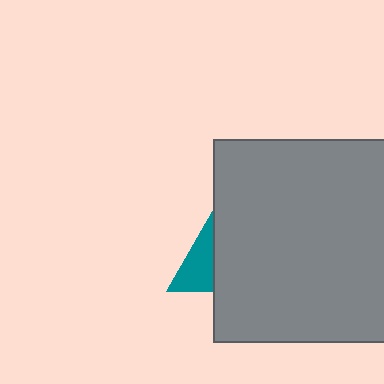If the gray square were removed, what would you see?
You would see the complete teal triangle.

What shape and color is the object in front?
The object in front is a gray square.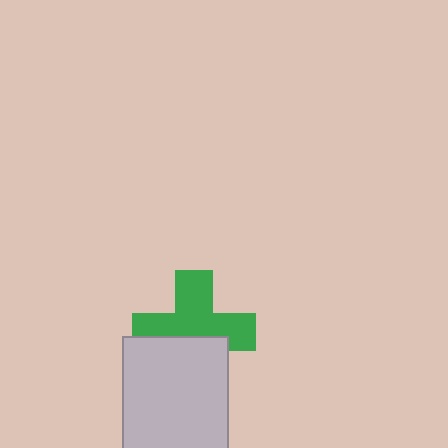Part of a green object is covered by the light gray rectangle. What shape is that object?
It is a cross.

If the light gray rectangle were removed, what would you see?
You would see the complete green cross.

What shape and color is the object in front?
The object in front is a light gray rectangle.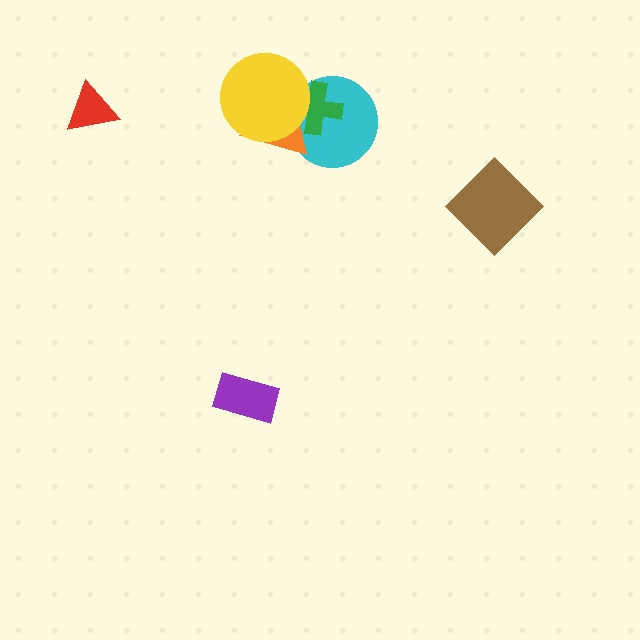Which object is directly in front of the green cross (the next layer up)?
The orange triangle is directly in front of the green cross.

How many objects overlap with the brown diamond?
0 objects overlap with the brown diamond.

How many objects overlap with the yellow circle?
3 objects overlap with the yellow circle.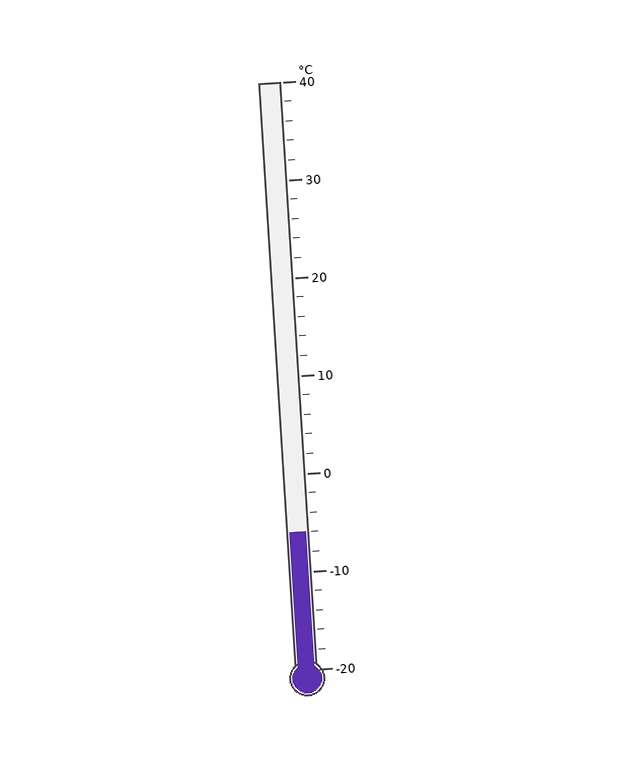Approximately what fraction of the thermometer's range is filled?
The thermometer is filled to approximately 25% of its range.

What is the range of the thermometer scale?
The thermometer scale ranges from -20°C to 40°C.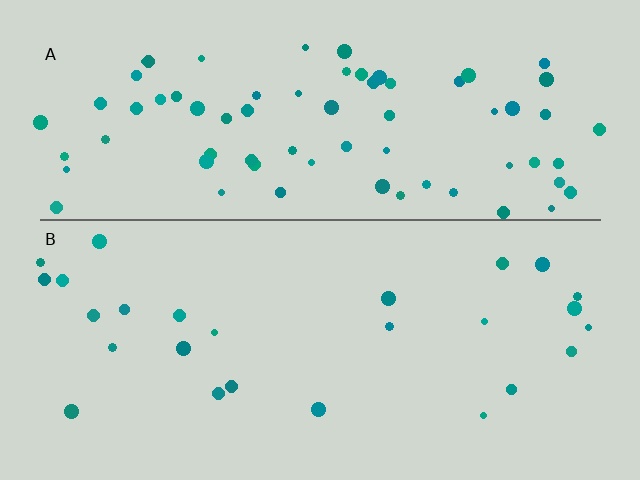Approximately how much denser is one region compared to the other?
Approximately 2.8× — region A over region B.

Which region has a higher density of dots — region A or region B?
A (the top).